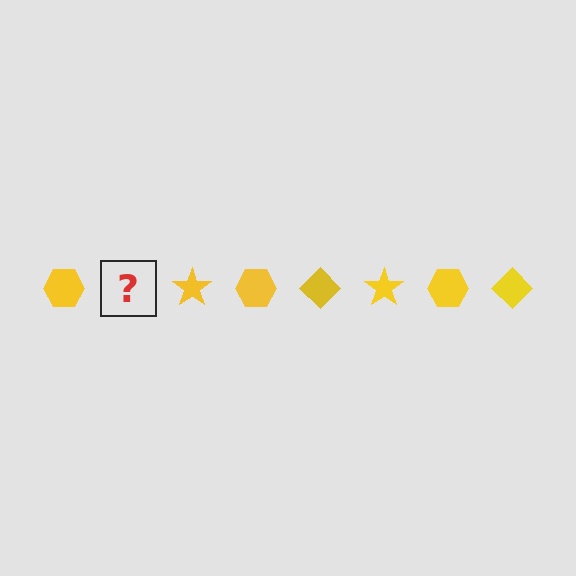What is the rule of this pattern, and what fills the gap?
The rule is that the pattern cycles through hexagon, diamond, star shapes in yellow. The gap should be filled with a yellow diamond.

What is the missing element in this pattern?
The missing element is a yellow diamond.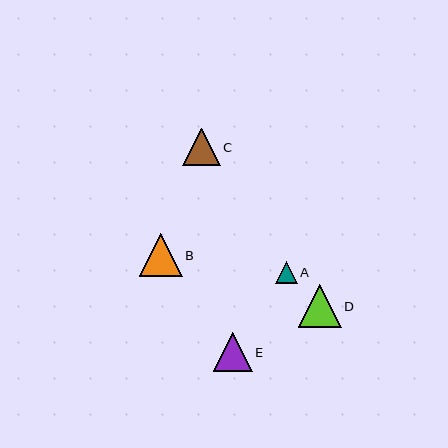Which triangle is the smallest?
Triangle A is the smallest with a size of approximately 22 pixels.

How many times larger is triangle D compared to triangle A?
Triangle D is approximately 1.9 times the size of triangle A.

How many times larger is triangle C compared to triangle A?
Triangle C is approximately 1.7 times the size of triangle A.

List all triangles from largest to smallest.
From largest to smallest: D, B, E, C, A.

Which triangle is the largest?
Triangle D is the largest with a size of approximately 43 pixels.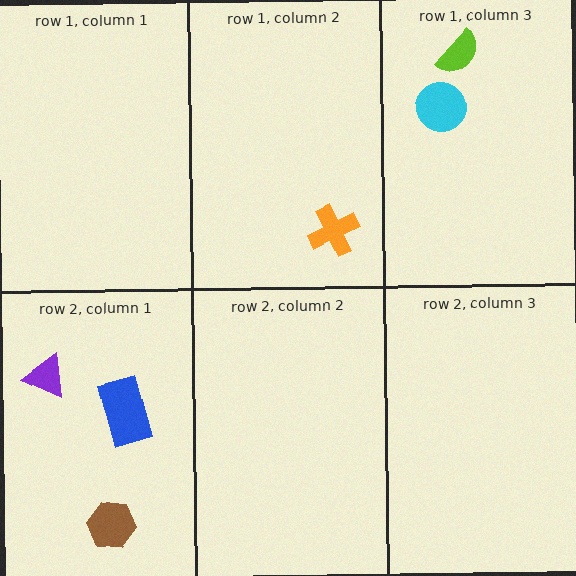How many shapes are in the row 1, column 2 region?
1.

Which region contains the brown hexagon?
The row 2, column 1 region.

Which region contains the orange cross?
The row 1, column 2 region.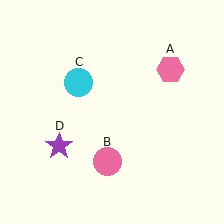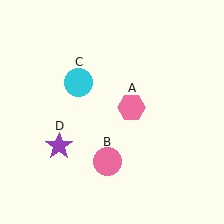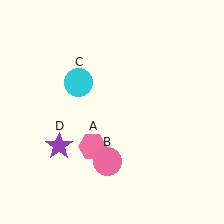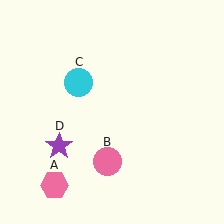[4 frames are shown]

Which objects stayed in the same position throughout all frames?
Pink circle (object B) and cyan circle (object C) and purple star (object D) remained stationary.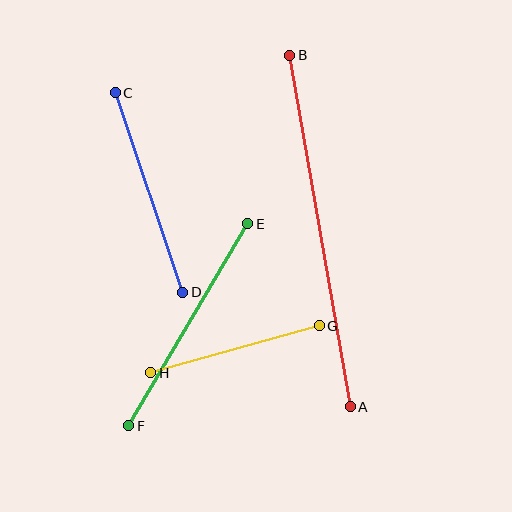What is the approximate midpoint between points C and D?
The midpoint is at approximately (149, 193) pixels.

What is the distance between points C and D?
The distance is approximately 210 pixels.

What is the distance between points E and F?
The distance is approximately 234 pixels.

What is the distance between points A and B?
The distance is approximately 356 pixels.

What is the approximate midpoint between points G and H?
The midpoint is at approximately (235, 349) pixels.